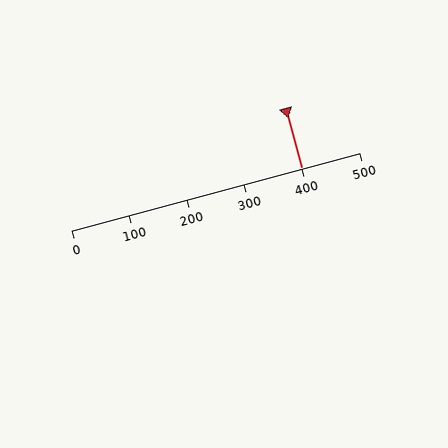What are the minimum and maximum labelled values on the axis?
The axis runs from 0 to 500.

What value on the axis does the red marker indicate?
The marker indicates approximately 400.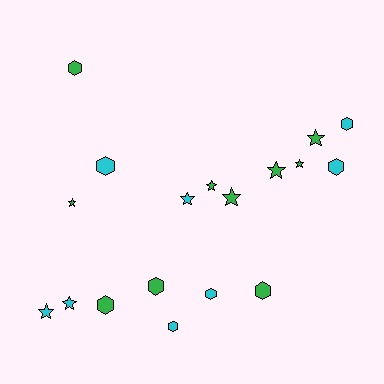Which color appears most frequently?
Green, with 10 objects.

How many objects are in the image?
There are 18 objects.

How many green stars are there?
There are 6 green stars.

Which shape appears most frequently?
Star, with 9 objects.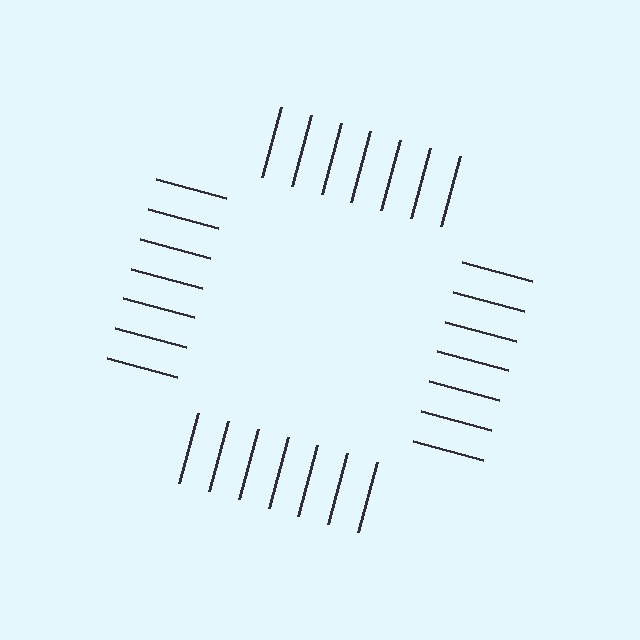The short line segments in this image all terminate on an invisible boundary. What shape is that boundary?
An illusory square — the line segments terminate on its edges but no continuous stroke is drawn.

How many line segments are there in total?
28 — 7 along each of the 4 edges.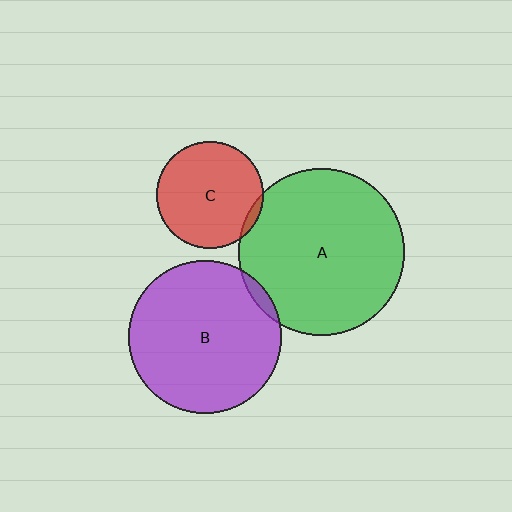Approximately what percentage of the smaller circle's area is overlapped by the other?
Approximately 5%.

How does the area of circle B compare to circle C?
Approximately 2.0 times.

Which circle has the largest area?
Circle A (green).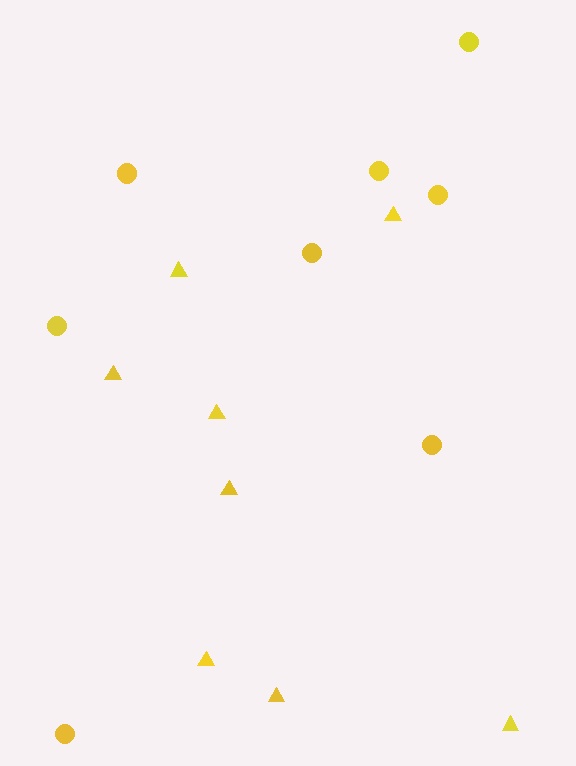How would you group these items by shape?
There are 2 groups: one group of circles (8) and one group of triangles (8).